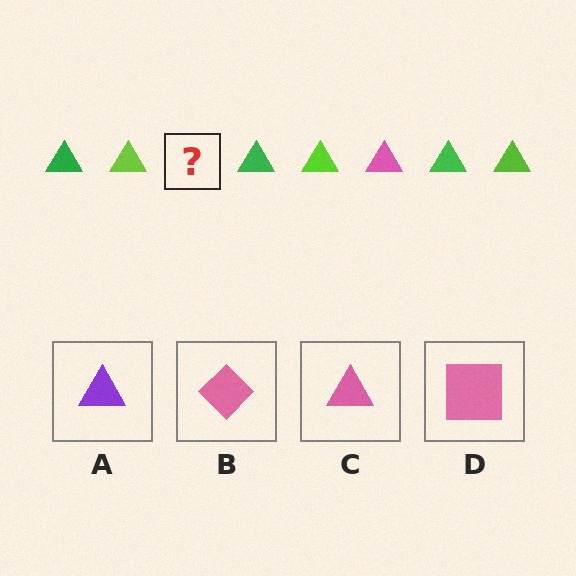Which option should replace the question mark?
Option C.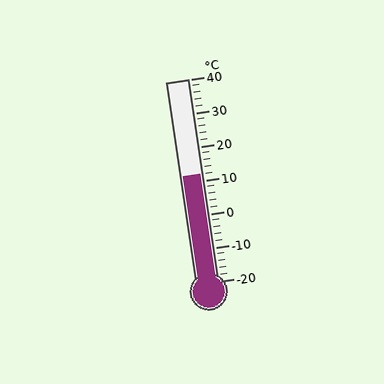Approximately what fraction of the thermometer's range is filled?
The thermometer is filled to approximately 55% of its range.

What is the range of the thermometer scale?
The thermometer scale ranges from -20°C to 40°C.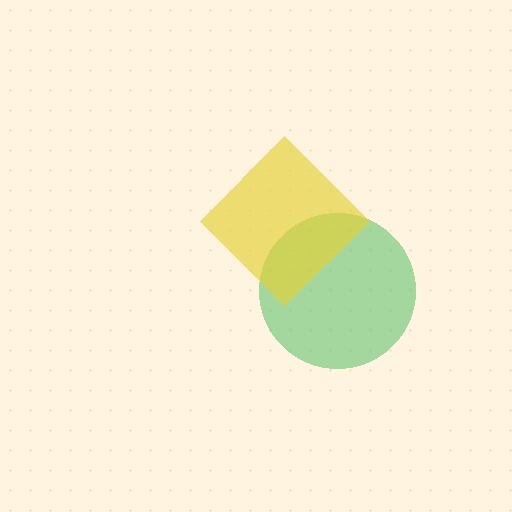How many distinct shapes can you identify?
There are 2 distinct shapes: a green circle, a yellow diamond.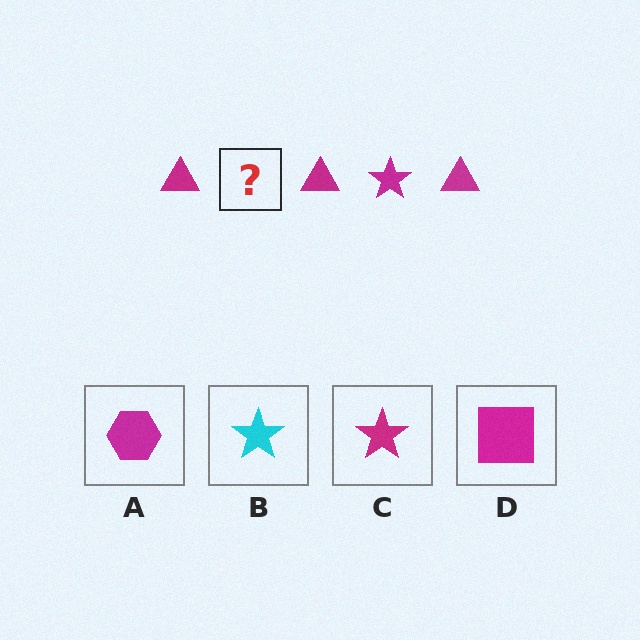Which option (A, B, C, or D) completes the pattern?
C.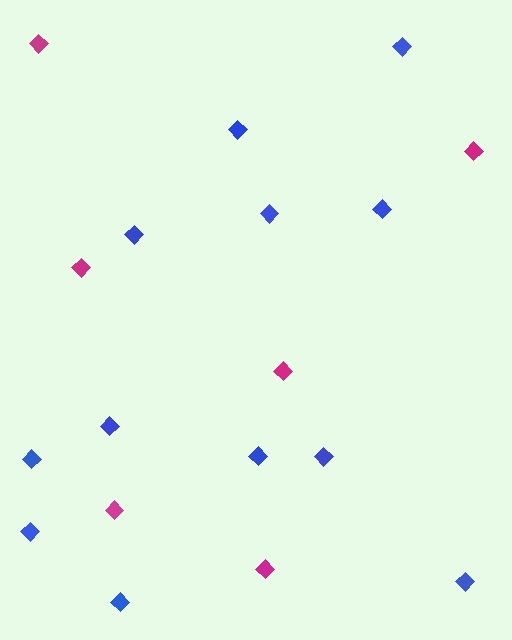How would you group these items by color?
There are 2 groups: one group of blue diamonds (12) and one group of magenta diamonds (6).